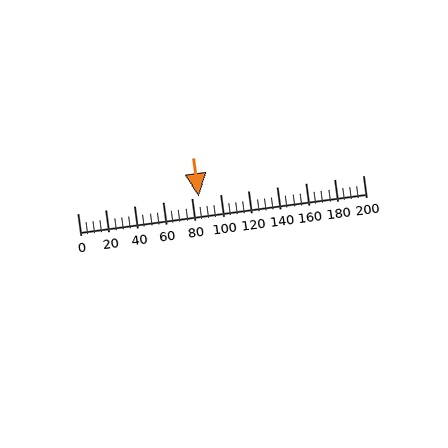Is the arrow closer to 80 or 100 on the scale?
The arrow is closer to 80.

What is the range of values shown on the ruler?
The ruler shows values from 0 to 200.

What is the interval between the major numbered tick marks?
The major tick marks are spaced 20 units apart.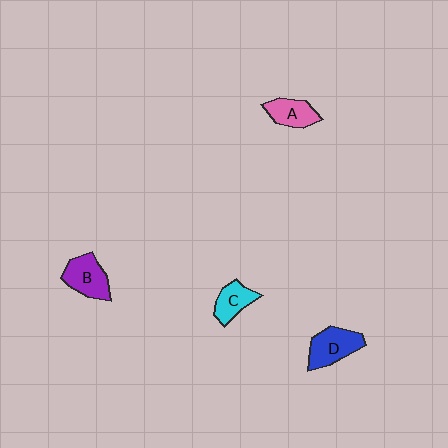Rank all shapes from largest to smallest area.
From largest to smallest: D (blue), B (purple), A (pink), C (cyan).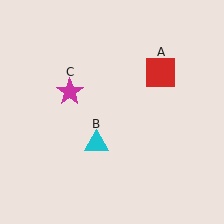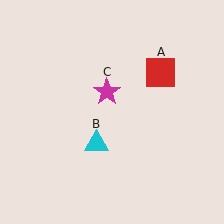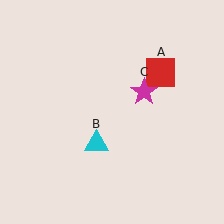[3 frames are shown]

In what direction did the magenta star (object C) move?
The magenta star (object C) moved right.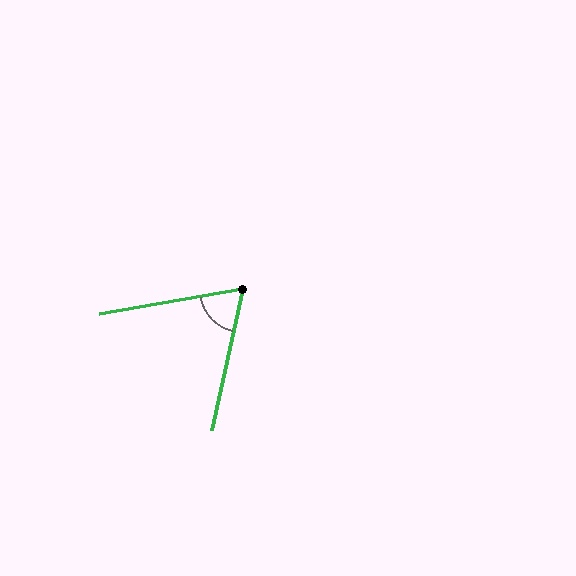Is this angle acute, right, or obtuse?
It is acute.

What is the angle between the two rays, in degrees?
Approximately 68 degrees.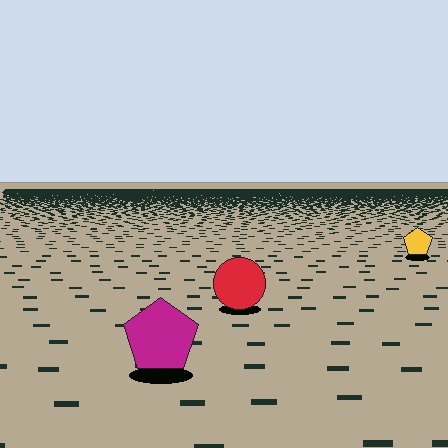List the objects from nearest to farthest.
From nearest to farthest: the magenta pentagon, the red circle, the yellow pentagon.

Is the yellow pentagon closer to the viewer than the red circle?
No. The red circle is closer — you can tell from the texture gradient: the ground texture is coarser near it.